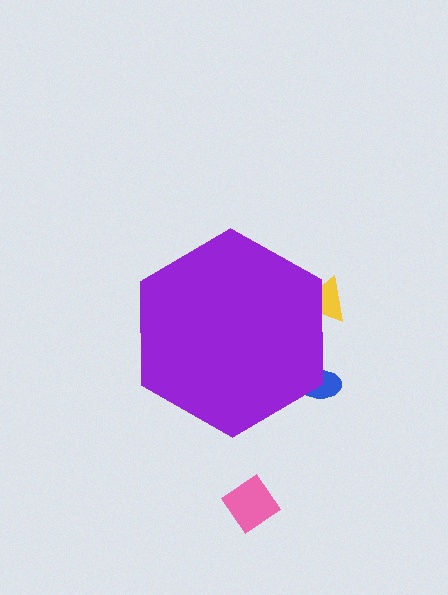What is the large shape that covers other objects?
A purple hexagon.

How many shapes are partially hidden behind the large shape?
2 shapes are partially hidden.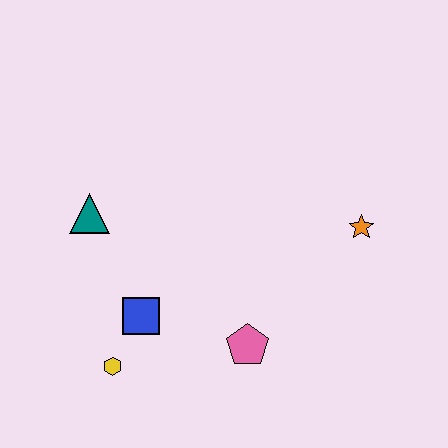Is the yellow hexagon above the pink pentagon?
No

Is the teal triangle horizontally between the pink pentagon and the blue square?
No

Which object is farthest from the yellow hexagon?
The orange star is farthest from the yellow hexagon.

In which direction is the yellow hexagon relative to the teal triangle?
The yellow hexagon is below the teal triangle.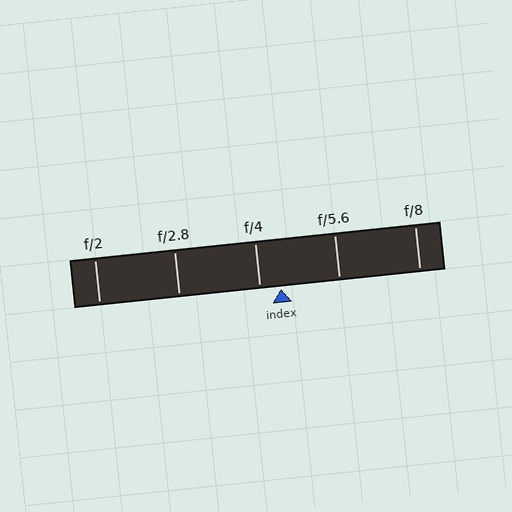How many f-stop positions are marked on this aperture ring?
There are 5 f-stop positions marked.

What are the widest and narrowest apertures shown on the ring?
The widest aperture shown is f/2 and the narrowest is f/8.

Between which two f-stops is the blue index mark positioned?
The index mark is between f/4 and f/5.6.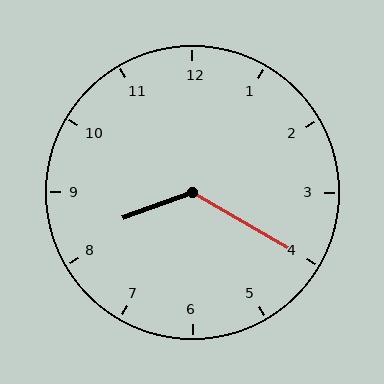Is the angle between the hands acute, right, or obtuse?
It is obtuse.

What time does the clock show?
8:20.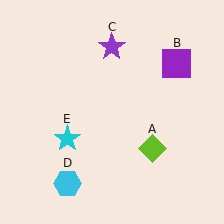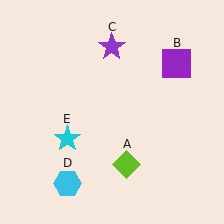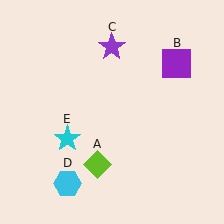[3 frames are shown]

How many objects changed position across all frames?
1 object changed position: lime diamond (object A).